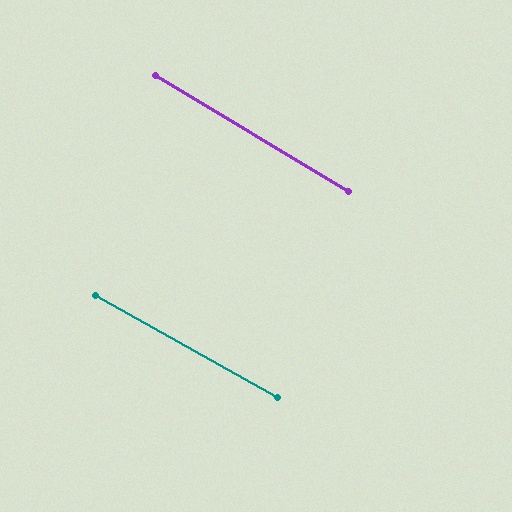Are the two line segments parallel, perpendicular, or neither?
Parallel — their directions differ by only 1.9°.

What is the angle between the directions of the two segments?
Approximately 2 degrees.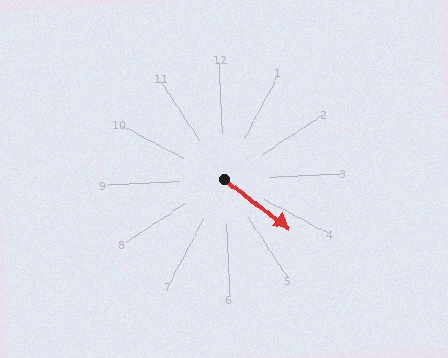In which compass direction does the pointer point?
Southeast.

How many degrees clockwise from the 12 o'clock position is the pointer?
Approximately 130 degrees.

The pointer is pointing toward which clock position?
Roughly 4 o'clock.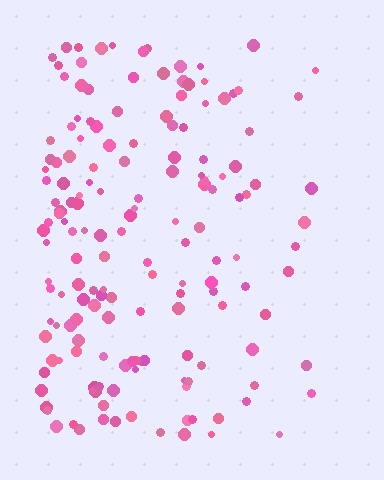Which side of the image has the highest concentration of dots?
The left.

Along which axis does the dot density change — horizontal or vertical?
Horizontal.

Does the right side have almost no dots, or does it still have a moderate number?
Still a moderate number, just noticeably fewer than the left.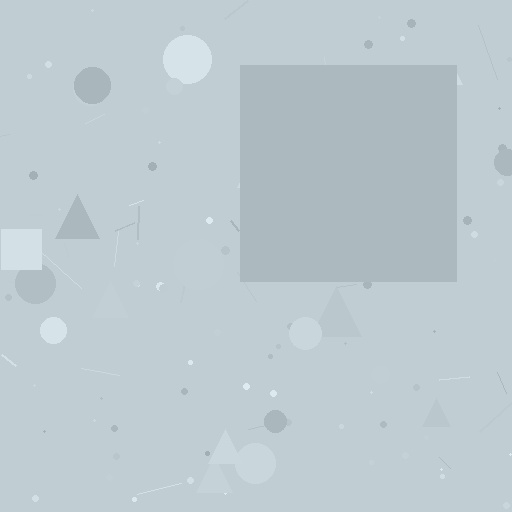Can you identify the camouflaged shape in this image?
The camouflaged shape is a square.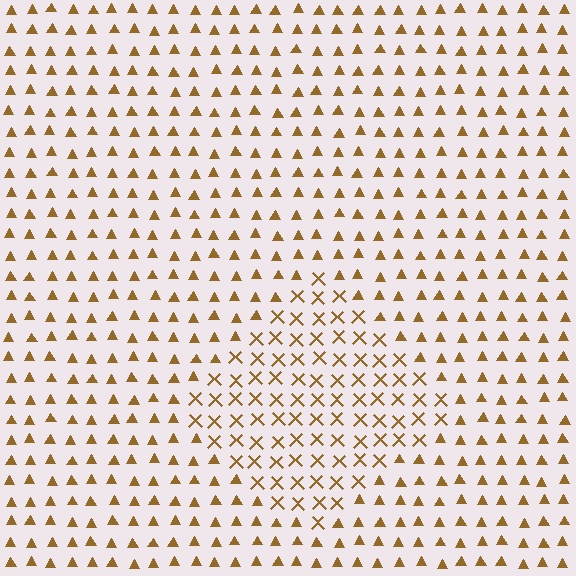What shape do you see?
I see a diamond.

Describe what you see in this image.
The image is filled with small brown elements arranged in a uniform grid. A diamond-shaped region contains X marks, while the surrounding area contains triangles. The boundary is defined purely by the change in element shape.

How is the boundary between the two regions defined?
The boundary is defined by a change in element shape: X marks inside vs. triangles outside. All elements share the same color and spacing.